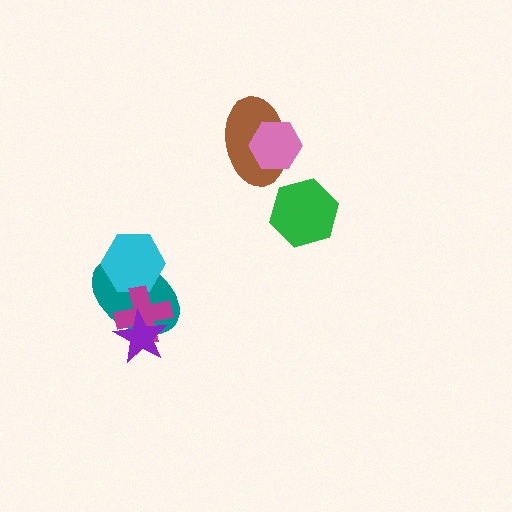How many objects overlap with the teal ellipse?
3 objects overlap with the teal ellipse.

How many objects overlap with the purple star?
2 objects overlap with the purple star.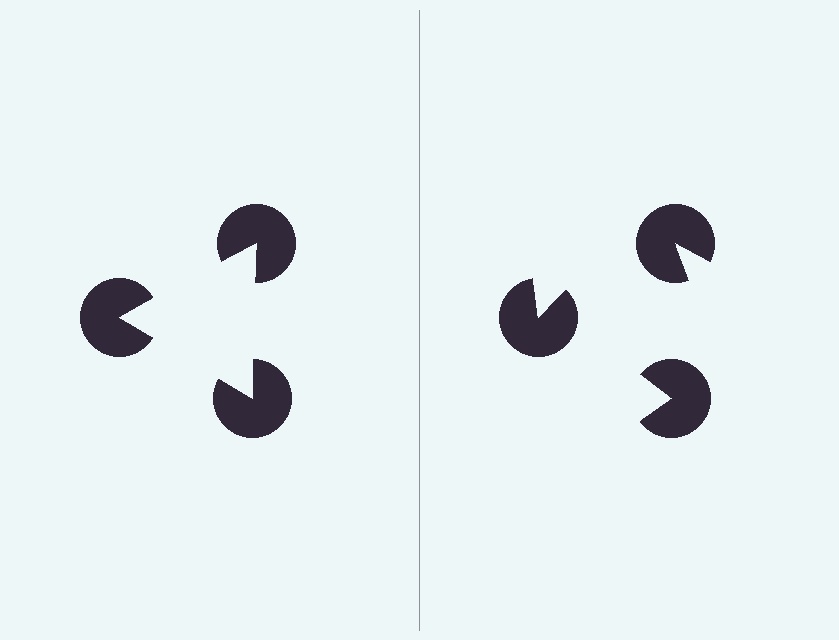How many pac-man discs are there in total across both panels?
6 — 3 on each side.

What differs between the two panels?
The pac-man discs are positioned identically on both sides; only the wedge orientations differ. On the left they align to a triangle; on the right they are misaligned.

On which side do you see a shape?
An illusory triangle appears on the left side. On the right side the wedge cuts are rotated, so no coherent shape forms.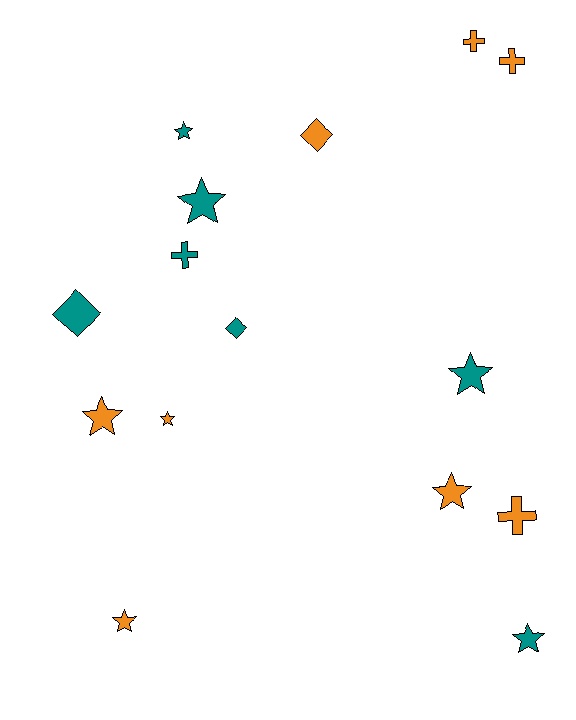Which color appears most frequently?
Orange, with 8 objects.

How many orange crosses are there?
There are 3 orange crosses.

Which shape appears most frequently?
Star, with 8 objects.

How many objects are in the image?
There are 15 objects.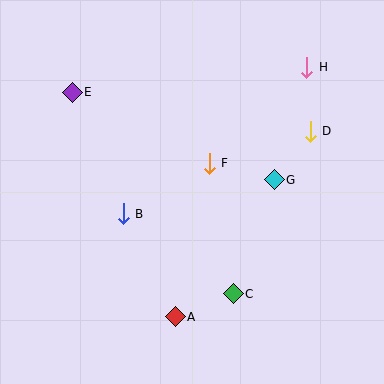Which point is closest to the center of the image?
Point F at (209, 163) is closest to the center.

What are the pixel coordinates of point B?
Point B is at (123, 214).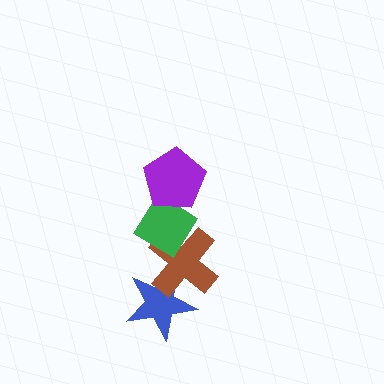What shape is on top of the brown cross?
The green diamond is on top of the brown cross.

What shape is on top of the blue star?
The brown cross is on top of the blue star.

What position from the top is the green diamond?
The green diamond is 2nd from the top.